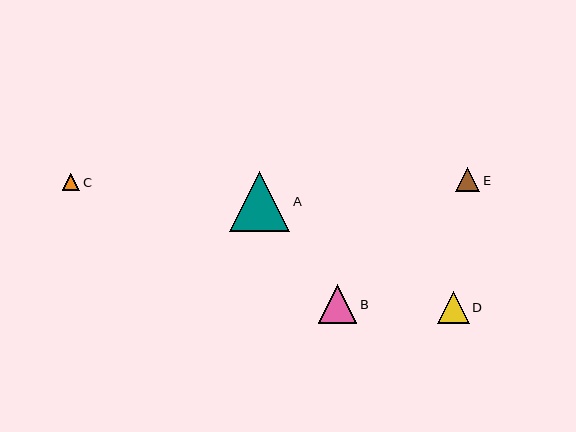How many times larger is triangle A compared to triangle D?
Triangle A is approximately 1.9 times the size of triangle D.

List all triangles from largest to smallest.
From largest to smallest: A, B, D, E, C.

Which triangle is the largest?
Triangle A is the largest with a size of approximately 60 pixels.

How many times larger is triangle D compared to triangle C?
Triangle D is approximately 1.8 times the size of triangle C.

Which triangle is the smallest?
Triangle C is the smallest with a size of approximately 17 pixels.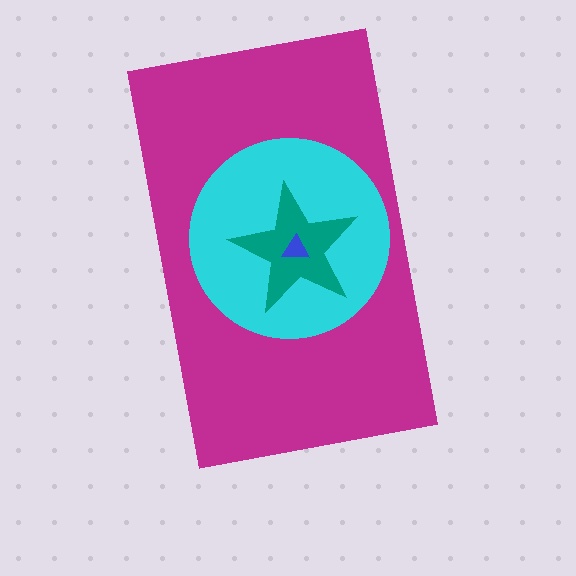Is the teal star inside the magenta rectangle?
Yes.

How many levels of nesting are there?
4.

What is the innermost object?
The blue triangle.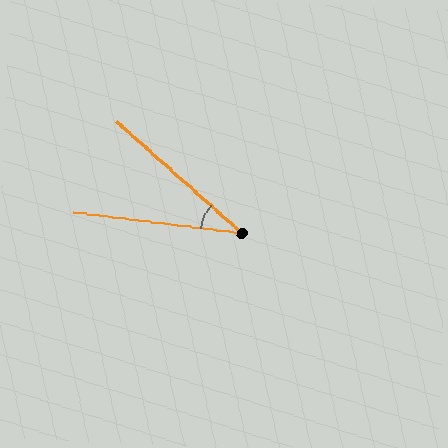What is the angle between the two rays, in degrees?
Approximately 35 degrees.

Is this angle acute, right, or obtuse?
It is acute.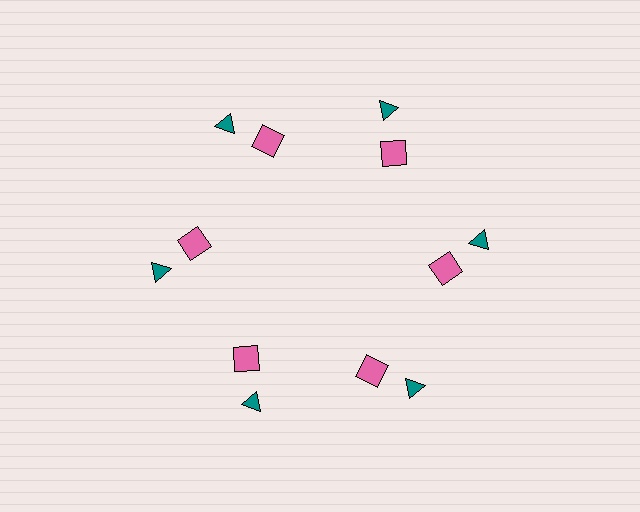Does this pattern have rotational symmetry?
Yes, this pattern has 6-fold rotational symmetry. It looks the same after rotating 60 degrees around the center.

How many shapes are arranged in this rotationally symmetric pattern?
There are 12 shapes, arranged in 6 groups of 2.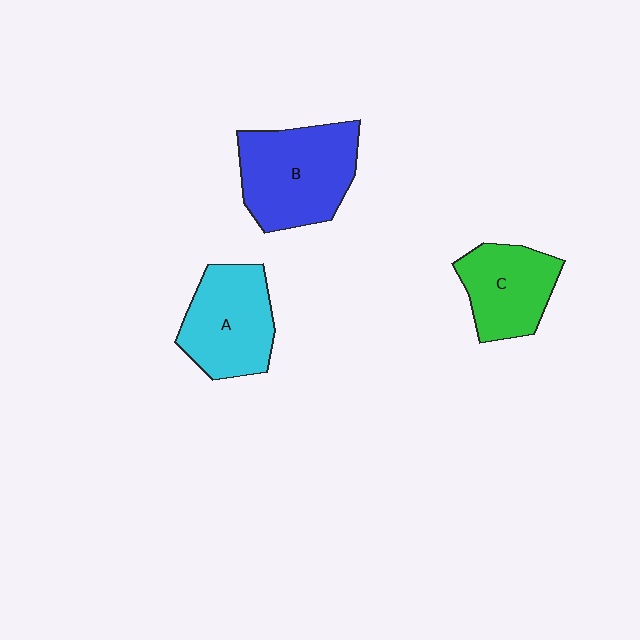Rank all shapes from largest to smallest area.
From largest to smallest: B (blue), A (cyan), C (green).